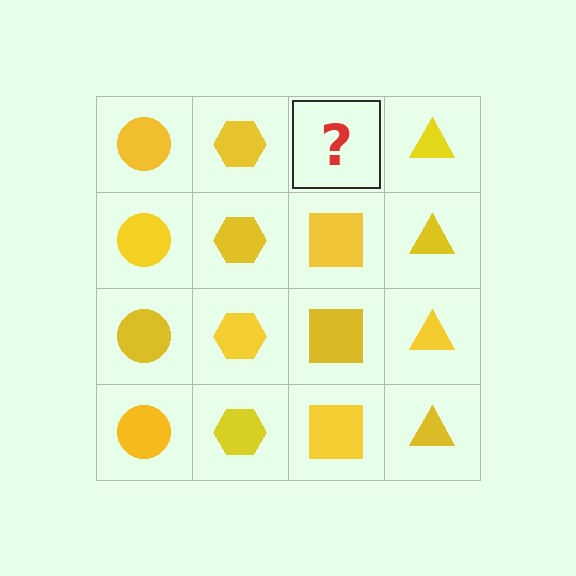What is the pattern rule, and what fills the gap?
The rule is that each column has a consistent shape. The gap should be filled with a yellow square.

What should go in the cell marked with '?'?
The missing cell should contain a yellow square.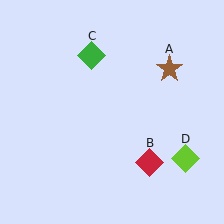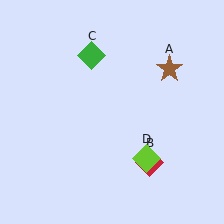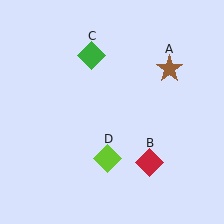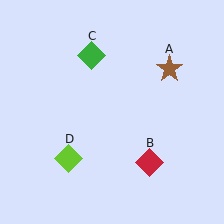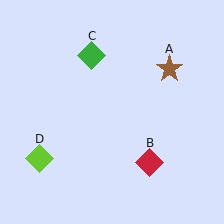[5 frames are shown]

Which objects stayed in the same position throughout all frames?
Brown star (object A) and red diamond (object B) and green diamond (object C) remained stationary.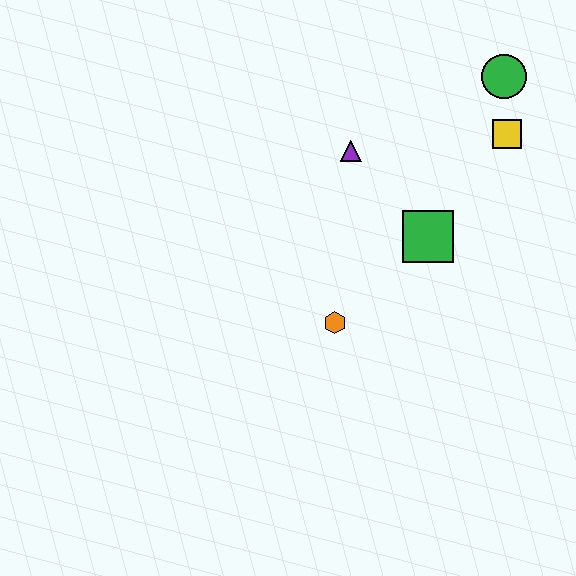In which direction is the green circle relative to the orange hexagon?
The green circle is above the orange hexagon.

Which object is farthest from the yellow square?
The orange hexagon is farthest from the yellow square.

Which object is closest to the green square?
The purple triangle is closest to the green square.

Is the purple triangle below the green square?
No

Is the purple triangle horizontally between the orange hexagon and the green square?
Yes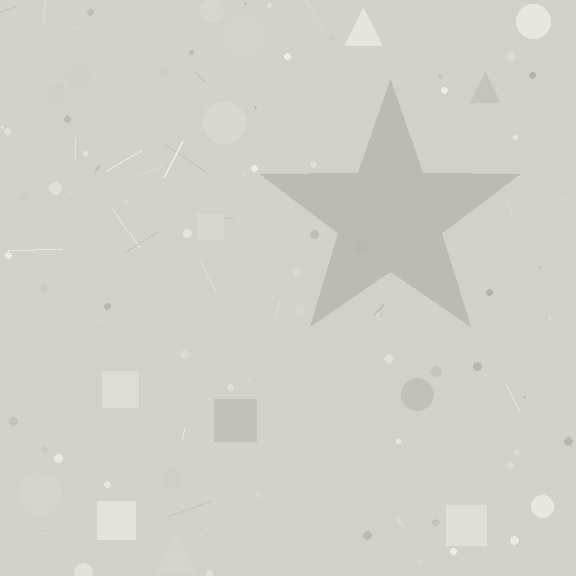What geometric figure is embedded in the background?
A star is embedded in the background.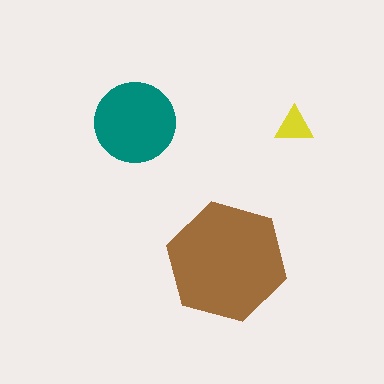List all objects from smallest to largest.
The yellow triangle, the teal circle, the brown hexagon.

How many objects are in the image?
There are 3 objects in the image.